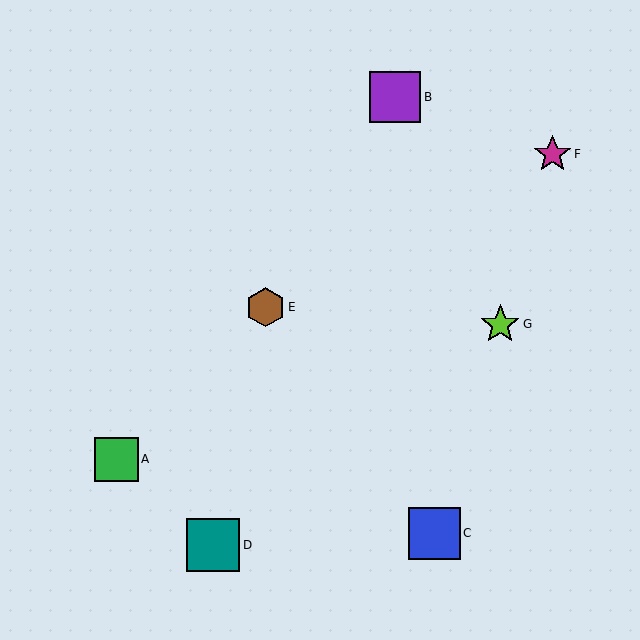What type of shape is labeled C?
Shape C is a blue square.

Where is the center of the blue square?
The center of the blue square is at (434, 533).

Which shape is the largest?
The teal square (labeled D) is the largest.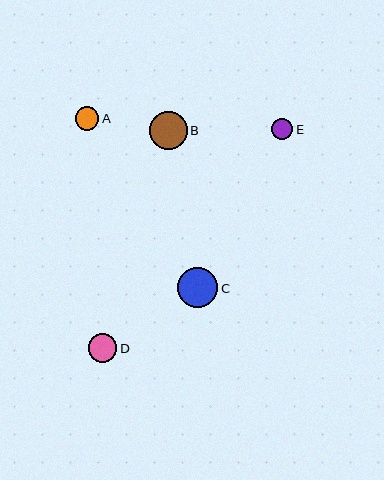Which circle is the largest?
Circle C is the largest with a size of approximately 41 pixels.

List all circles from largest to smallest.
From largest to smallest: C, B, D, A, E.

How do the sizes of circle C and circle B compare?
Circle C and circle B are approximately the same size.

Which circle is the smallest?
Circle E is the smallest with a size of approximately 21 pixels.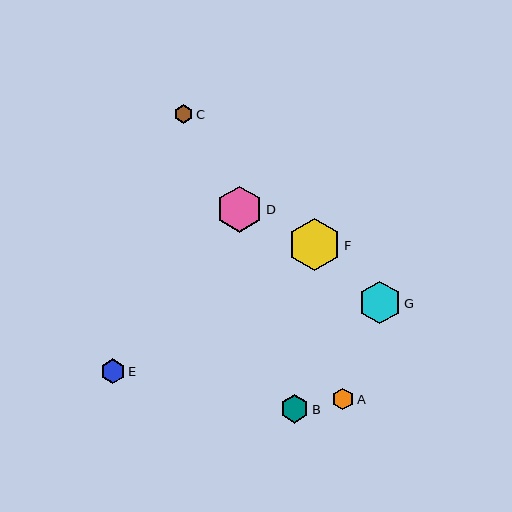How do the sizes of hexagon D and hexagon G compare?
Hexagon D and hexagon G are approximately the same size.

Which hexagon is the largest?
Hexagon F is the largest with a size of approximately 52 pixels.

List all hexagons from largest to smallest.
From largest to smallest: F, D, G, B, E, A, C.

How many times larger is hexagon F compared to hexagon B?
Hexagon F is approximately 1.8 times the size of hexagon B.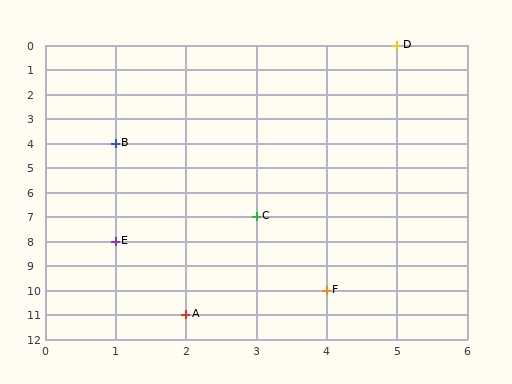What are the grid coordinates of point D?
Point D is at grid coordinates (5, 0).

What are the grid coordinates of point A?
Point A is at grid coordinates (2, 11).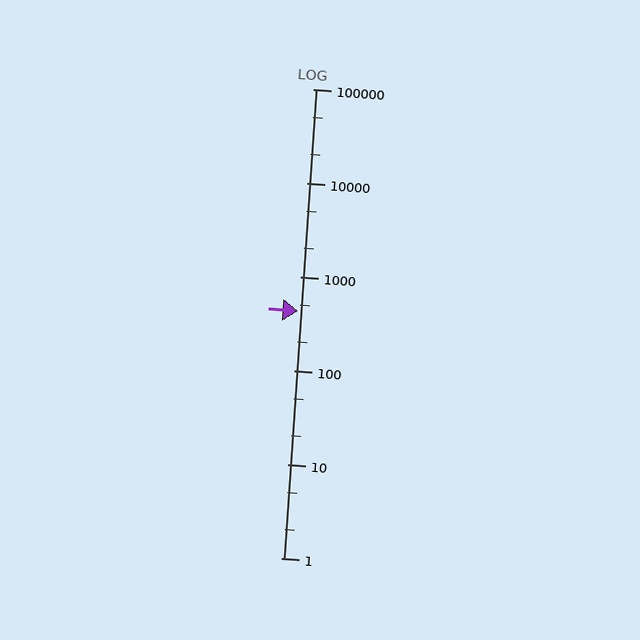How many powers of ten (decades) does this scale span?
The scale spans 5 decades, from 1 to 100000.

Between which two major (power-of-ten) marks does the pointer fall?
The pointer is between 100 and 1000.